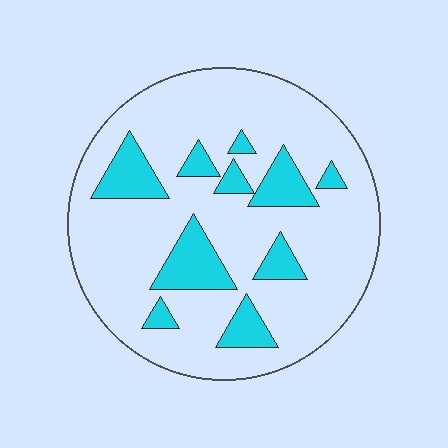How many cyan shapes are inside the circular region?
10.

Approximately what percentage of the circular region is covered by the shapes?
Approximately 20%.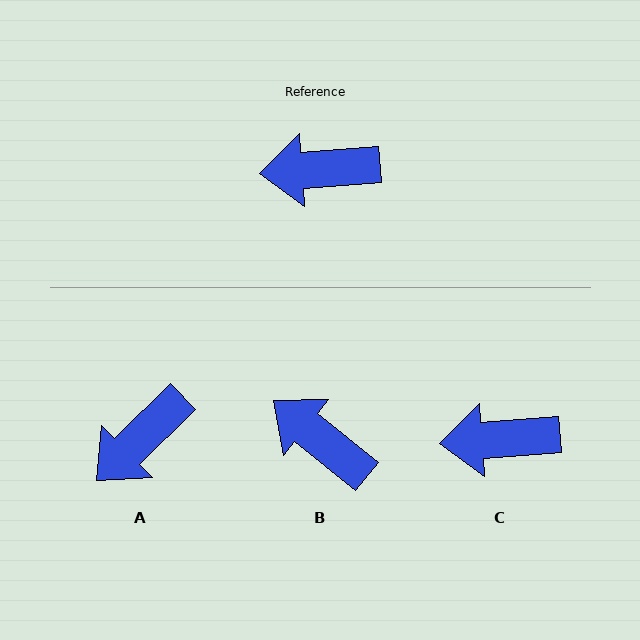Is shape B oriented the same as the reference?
No, it is off by about 43 degrees.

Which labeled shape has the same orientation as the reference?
C.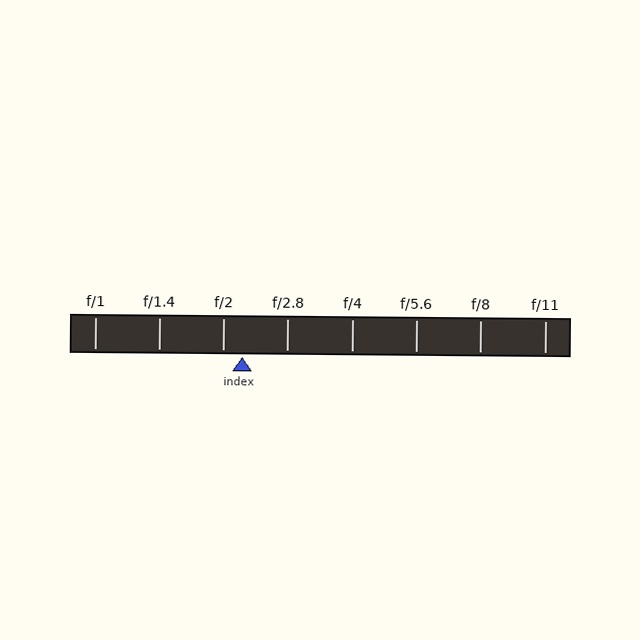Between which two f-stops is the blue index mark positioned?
The index mark is between f/2 and f/2.8.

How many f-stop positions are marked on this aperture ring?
There are 8 f-stop positions marked.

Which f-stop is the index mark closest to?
The index mark is closest to f/2.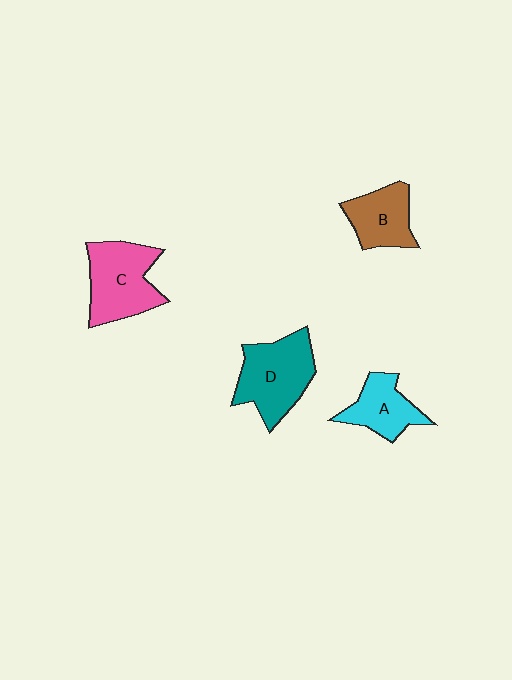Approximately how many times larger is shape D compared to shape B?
Approximately 1.5 times.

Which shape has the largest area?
Shape D (teal).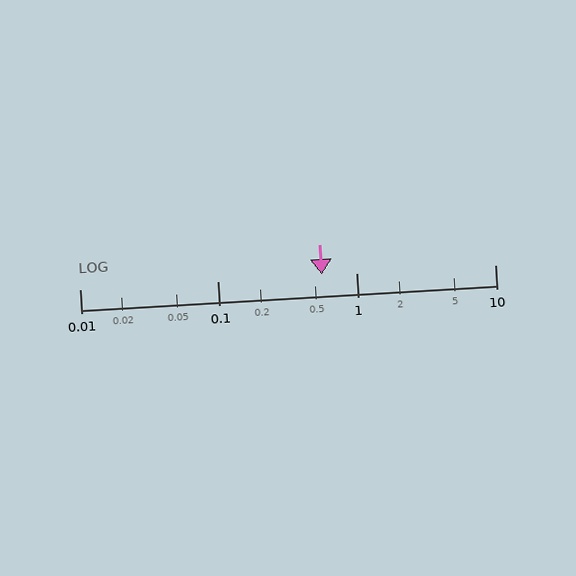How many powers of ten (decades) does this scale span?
The scale spans 3 decades, from 0.01 to 10.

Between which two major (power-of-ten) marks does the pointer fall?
The pointer is between 0.1 and 1.